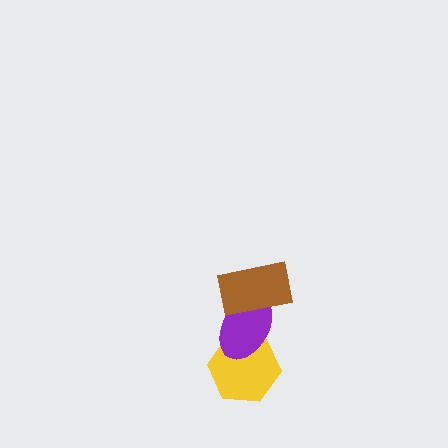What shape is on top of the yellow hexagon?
The purple ellipse is on top of the yellow hexagon.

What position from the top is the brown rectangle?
The brown rectangle is 1st from the top.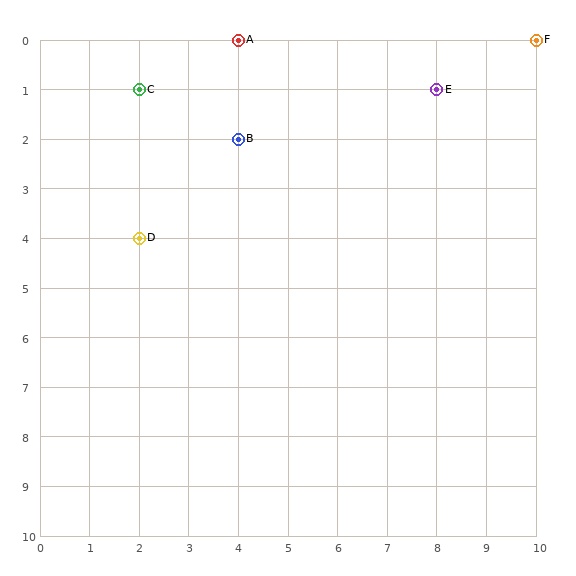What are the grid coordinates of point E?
Point E is at grid coordinates (8, 1).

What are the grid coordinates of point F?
Point F is at grid coordinates (10, 0).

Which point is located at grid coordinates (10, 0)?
Point F is at (10, 0).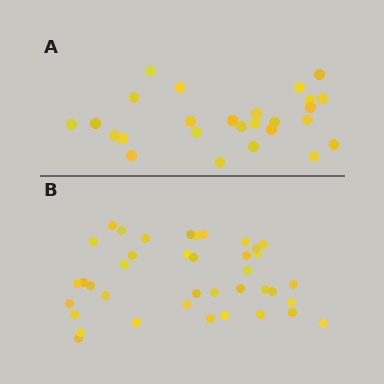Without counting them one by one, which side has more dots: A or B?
Region B (the bottom region) has more dots.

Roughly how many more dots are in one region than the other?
Region B has approximately 15 more dots than region A.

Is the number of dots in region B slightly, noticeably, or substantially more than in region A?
Region B has substantially more. The ratio is roughly 1.5 to 1.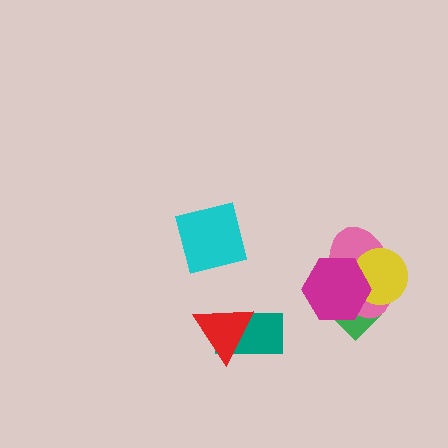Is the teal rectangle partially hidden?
Yes, it is partially covered by another shape.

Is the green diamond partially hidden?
Yes, it is partially covered by another shape.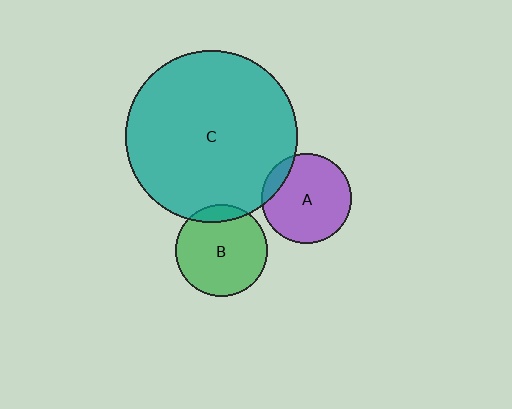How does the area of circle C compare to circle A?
Approximately 3.7 times.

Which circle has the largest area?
Circle C (teal).